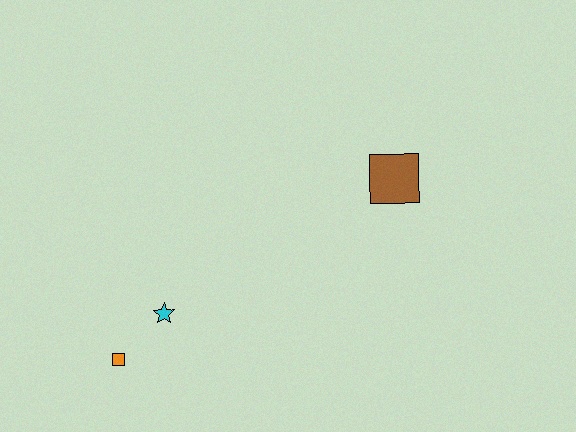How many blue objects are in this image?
There are no blue objects.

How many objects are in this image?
There are 3 objects.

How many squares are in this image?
There are 2 squares.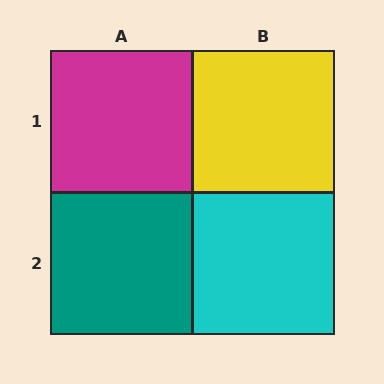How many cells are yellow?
1 cell is yellow.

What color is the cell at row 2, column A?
Teal.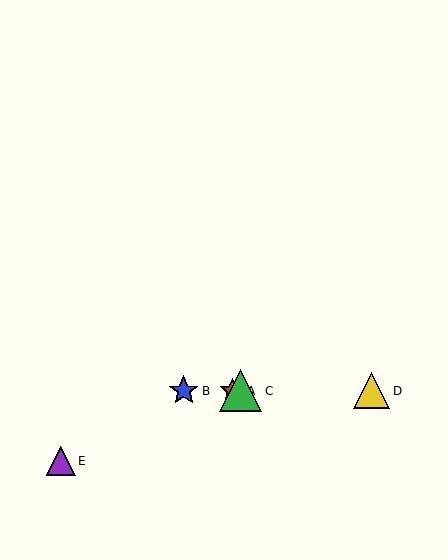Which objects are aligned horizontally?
Objects A, B, C, D are aligned horizontally.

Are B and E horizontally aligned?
No, B is at y≈391 and E is at y≈461.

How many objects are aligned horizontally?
4 objects (A, B, C, D) are aligned horizontally.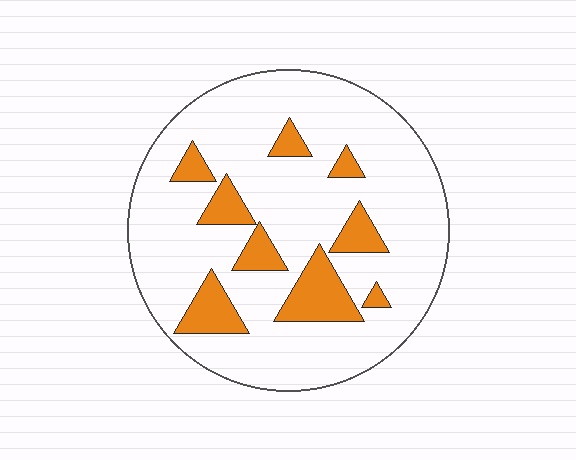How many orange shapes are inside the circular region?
9.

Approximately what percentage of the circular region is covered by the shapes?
Approximately 15%.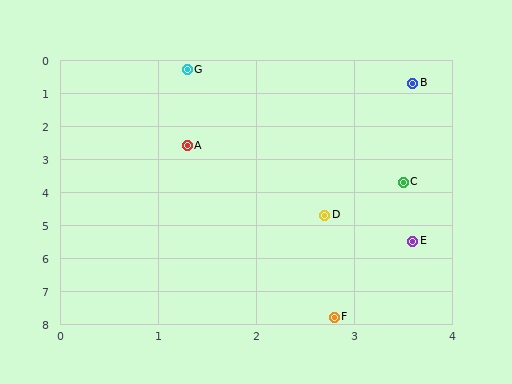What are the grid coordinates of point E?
Point E is at approximately (3.6, 5.5).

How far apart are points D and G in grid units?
Points D and G are about 4.6 grid units apart.